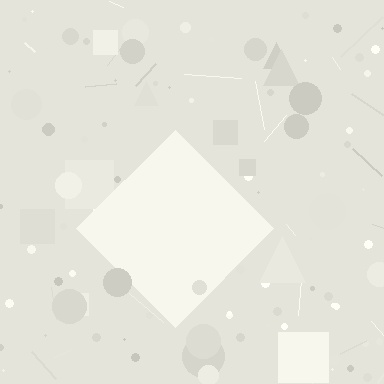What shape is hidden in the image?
A diamond is hidden in the image.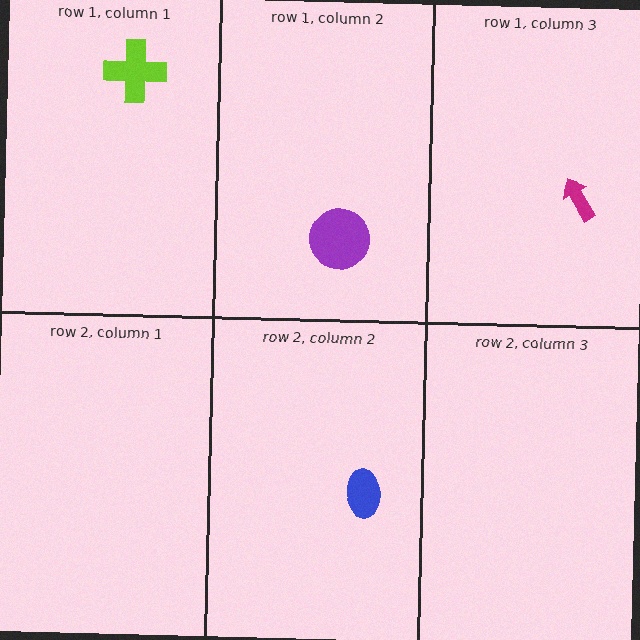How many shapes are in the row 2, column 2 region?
1.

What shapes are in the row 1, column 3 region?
The magenta arrow.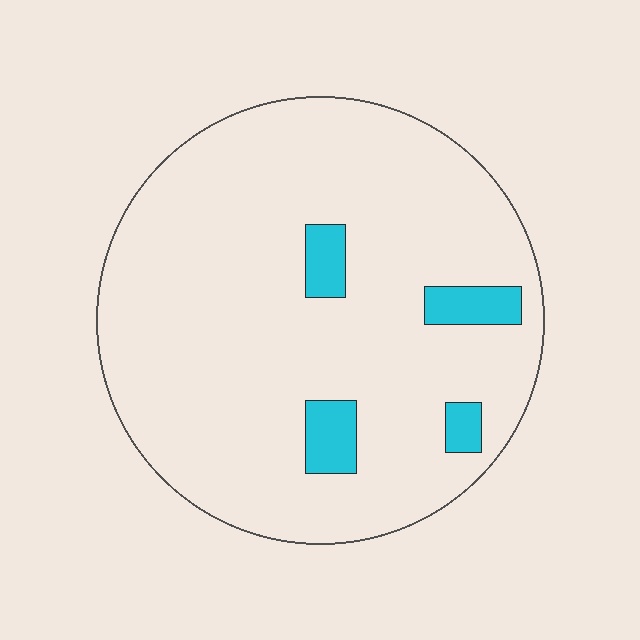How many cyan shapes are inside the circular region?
4.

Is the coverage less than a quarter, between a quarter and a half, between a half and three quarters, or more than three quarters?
Less than a quarter.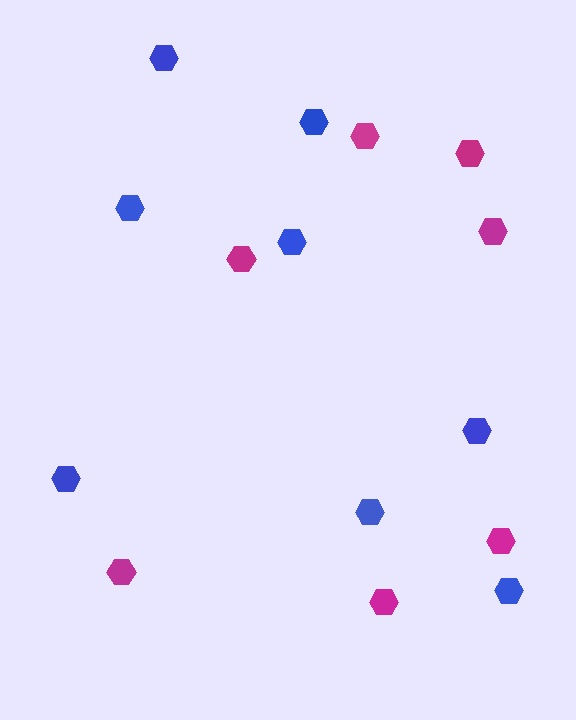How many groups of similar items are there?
There are 2 groups: one group of blue hexagons (8) and one group of magenta hexagons (7).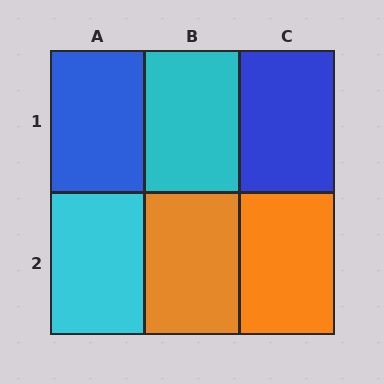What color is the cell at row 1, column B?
Cyan.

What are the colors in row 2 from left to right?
Cyan, orange, orange.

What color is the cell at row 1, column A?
Blue.